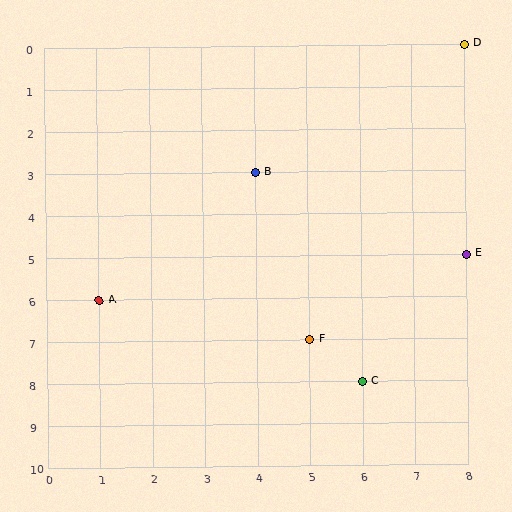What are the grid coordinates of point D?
Point D is at grid coordinates (8, 0).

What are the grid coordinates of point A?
Point A is at grid coordinates (1, 6).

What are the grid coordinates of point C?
Point C is at grid coordinates (6, 8).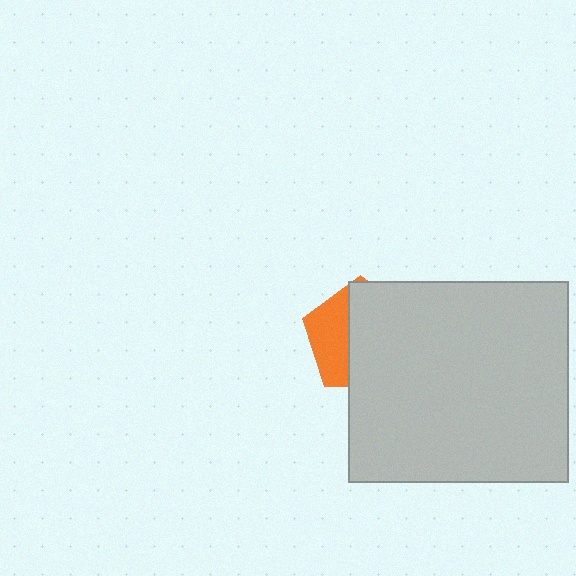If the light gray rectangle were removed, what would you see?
You would see the complete orange pentagon.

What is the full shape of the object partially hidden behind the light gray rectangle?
The partially hidden object is an orange pentagon.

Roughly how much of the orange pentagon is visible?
A small part of it is visible (roughly 35%).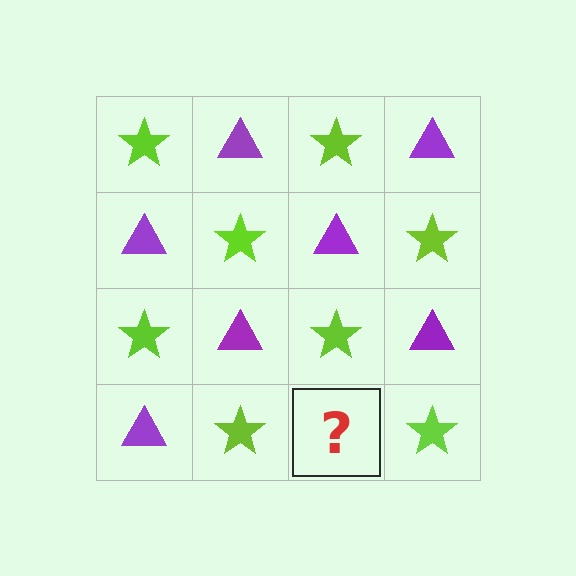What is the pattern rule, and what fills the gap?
The rule is that it alternates lime star and purple triangle in a checkerboard pattern. The gap should be filled with a purple triangle.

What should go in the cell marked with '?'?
The missing cell should contain a purple triangle.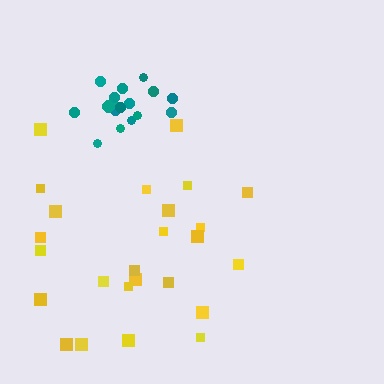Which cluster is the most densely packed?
Teal.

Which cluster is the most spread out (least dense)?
Yellow.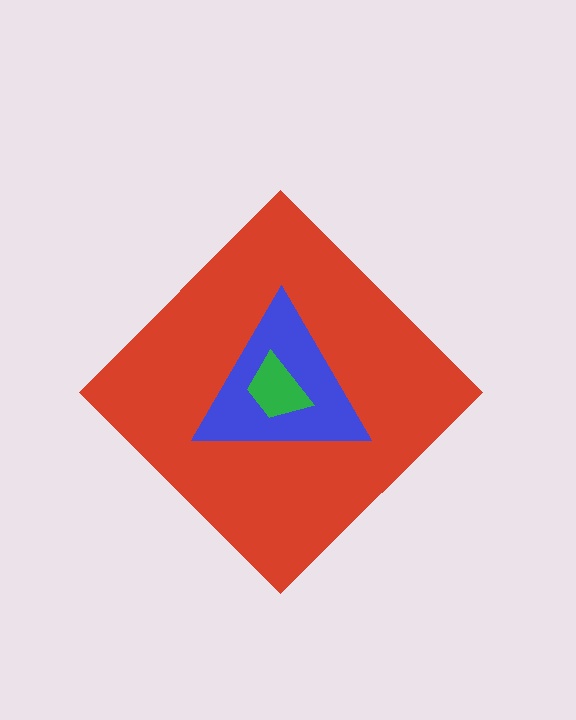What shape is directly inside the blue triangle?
The green trapezoid.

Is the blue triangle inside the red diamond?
Yes.